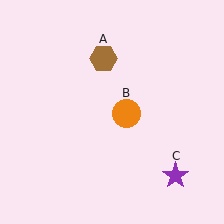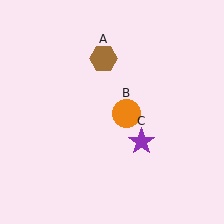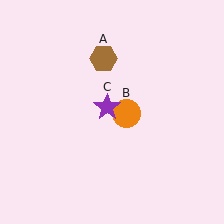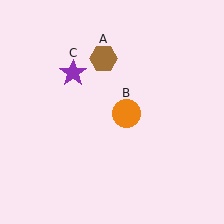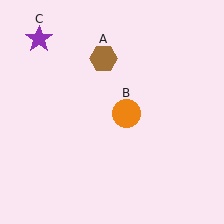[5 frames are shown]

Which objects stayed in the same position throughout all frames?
Brown hexagon (object A) and orange circle (object B) remained stationary.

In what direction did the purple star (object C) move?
The purple star (object C) moved up and to the left.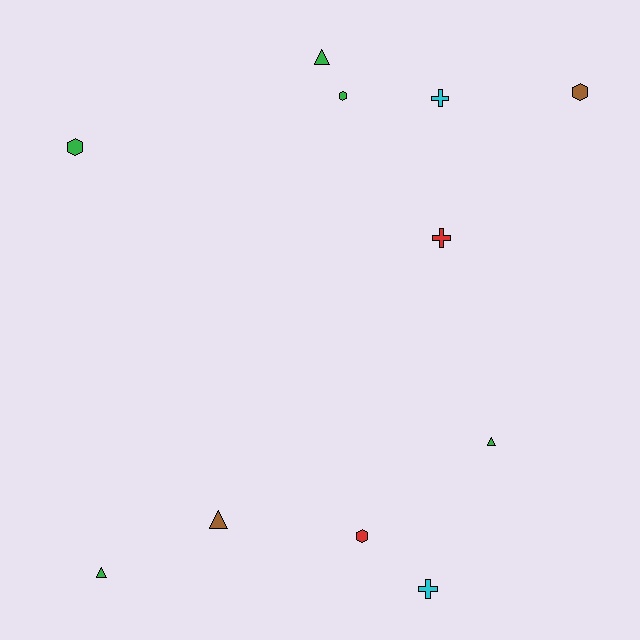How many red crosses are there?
There is 1 red cross.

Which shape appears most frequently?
Triangle, with 4 objects.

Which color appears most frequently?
Green, with 5 objects.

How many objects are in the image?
There are 11 objects.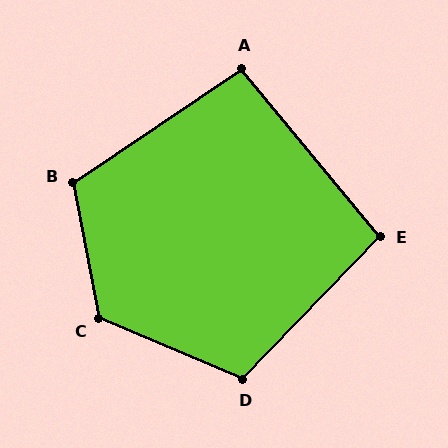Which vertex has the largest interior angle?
C, at approximately 124 degrees.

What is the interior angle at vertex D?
Approximately 111 degrees (obtuse).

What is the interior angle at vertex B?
Approximately 113 degrees (obtuse).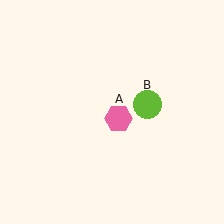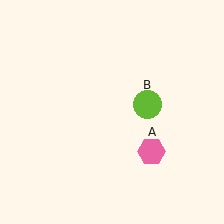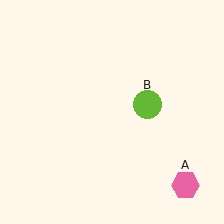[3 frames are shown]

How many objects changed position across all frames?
1 object changed position: pink hexagon (object A).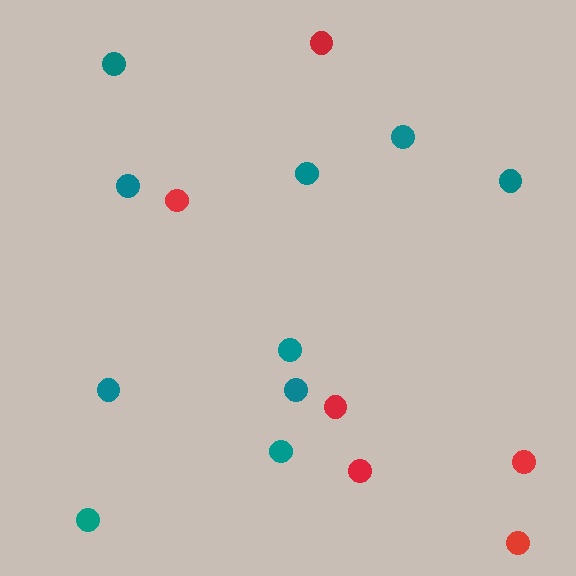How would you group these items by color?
There are 2 groups: one group of red circles (6) and one group of teal circles (10).